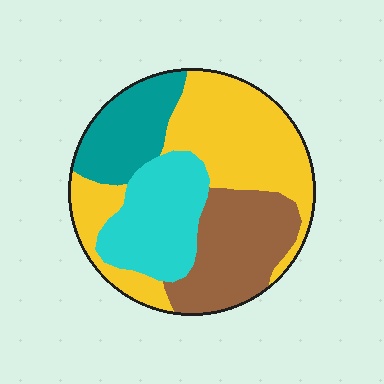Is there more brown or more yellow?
Yellow.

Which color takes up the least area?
Teal, at roughly 15%.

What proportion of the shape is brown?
Brown takes up about one quarter (1/4) of the shape.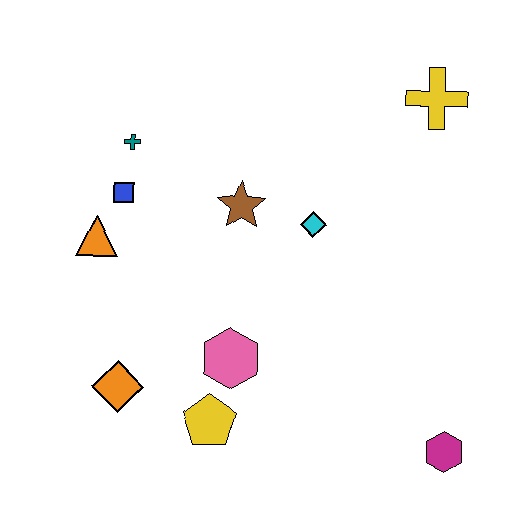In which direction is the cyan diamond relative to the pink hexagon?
The cyan diamond is above the pink hexagon.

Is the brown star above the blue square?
No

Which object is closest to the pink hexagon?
The yellow pentagon is closest to the pink hexagon.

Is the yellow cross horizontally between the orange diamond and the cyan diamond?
No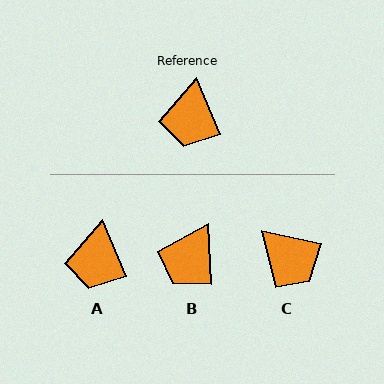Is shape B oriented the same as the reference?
No, it is off by about 20 degrees.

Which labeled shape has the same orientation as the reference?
A.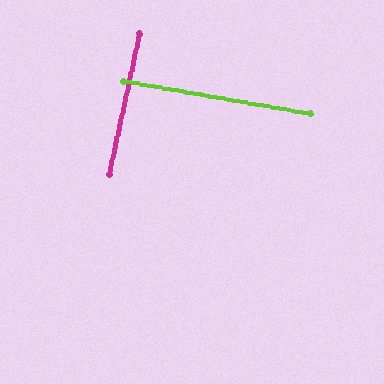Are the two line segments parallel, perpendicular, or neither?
Perpendicular — they meet at approximately 88°.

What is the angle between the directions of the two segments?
Approximately 88 degrees.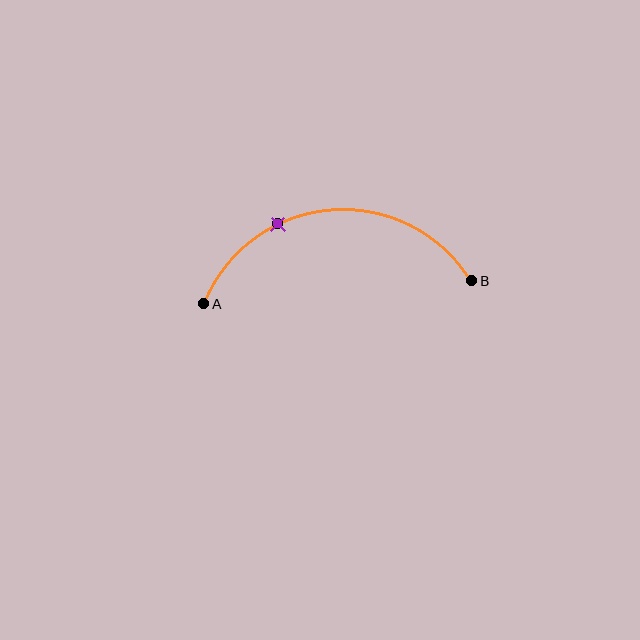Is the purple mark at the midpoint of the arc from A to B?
No. The purple mark lies on the arc but is closer to endpoint A. The arc midpoint would be at the point on the curve equidistant along the arc from both A and B.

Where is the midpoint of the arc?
The arc midpoint is the point on the curve farthest from the straight line joining A and B. It sits above that line.